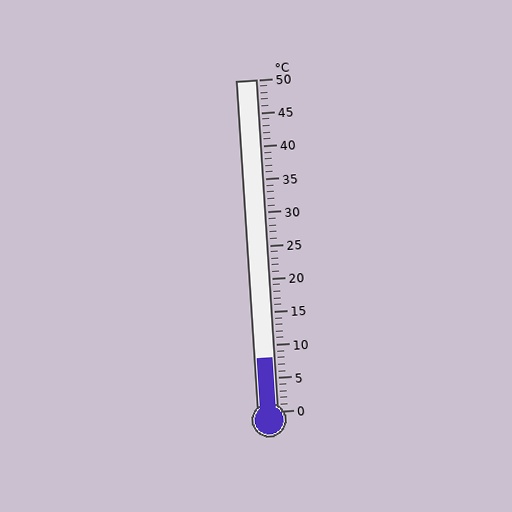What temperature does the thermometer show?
The thermometer shows approximately 8°C.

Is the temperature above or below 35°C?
The temperature is below 35°C.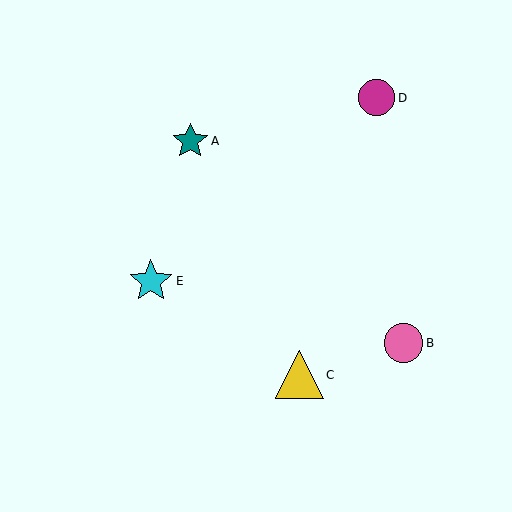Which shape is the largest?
The yellow triangle (labeled C) is the largest.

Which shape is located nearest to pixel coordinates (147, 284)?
The cyan star (labeled E) at (151, 281) is nearest to that location.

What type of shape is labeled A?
Shape A is a teal star.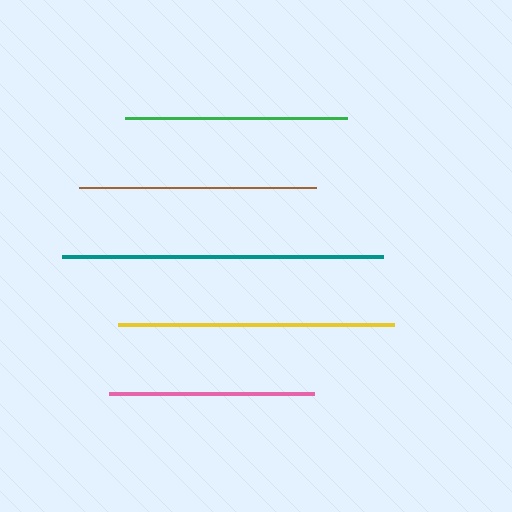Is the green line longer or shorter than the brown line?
The brown line is longer than the green line.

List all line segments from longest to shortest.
From longest to shortest: teal, yellow, brown, green, pink.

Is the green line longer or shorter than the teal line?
The teal line is longer than the green line.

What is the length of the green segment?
The green segment is approximately 222 pixels long.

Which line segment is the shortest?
The pink line is the shortest at approximately 205 pixels.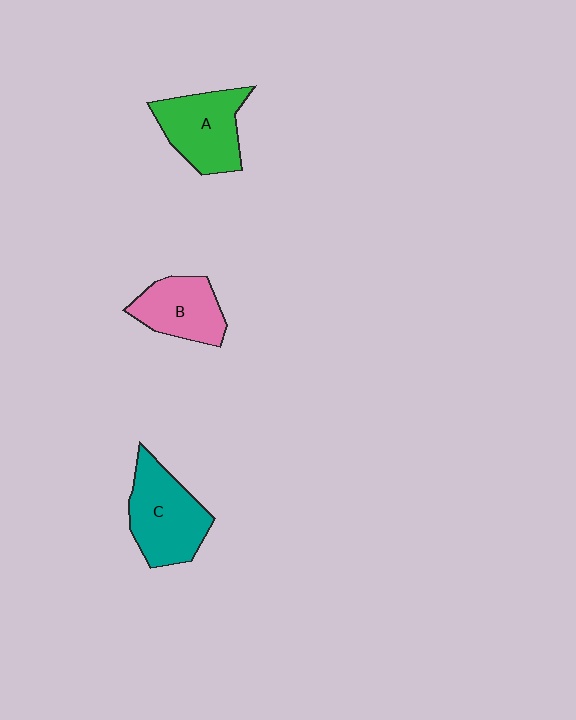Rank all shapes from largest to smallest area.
From largest to smallest: C (teal), A (green), B (pink).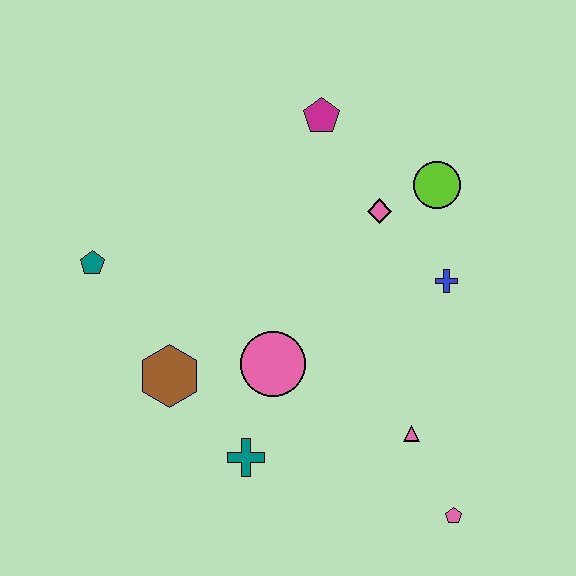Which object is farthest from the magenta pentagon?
The pink pentagon is farthest from the magenta pentagon.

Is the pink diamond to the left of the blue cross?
Yes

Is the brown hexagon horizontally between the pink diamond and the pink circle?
No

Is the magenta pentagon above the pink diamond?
Yes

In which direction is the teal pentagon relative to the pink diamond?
The teal pentagon is to the left of the pink diamond.